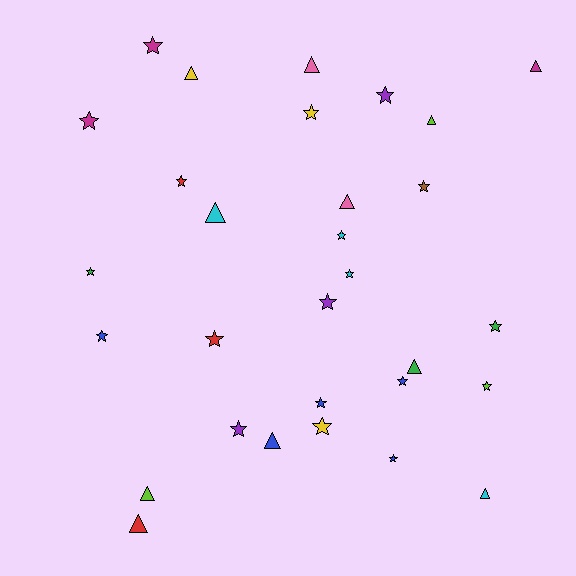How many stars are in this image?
There are 19 stars.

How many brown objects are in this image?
There is 1 brown object.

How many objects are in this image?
There are 30 objects.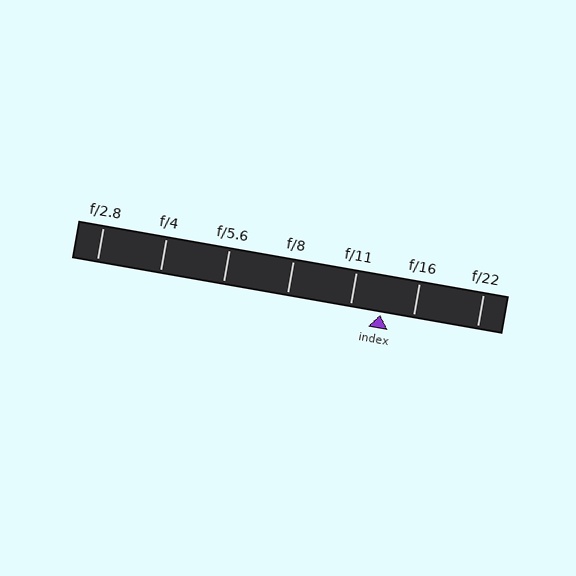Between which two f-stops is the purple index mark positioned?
The index mark is between f/11 and f/16.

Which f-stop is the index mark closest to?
The index mark is closest to f/11.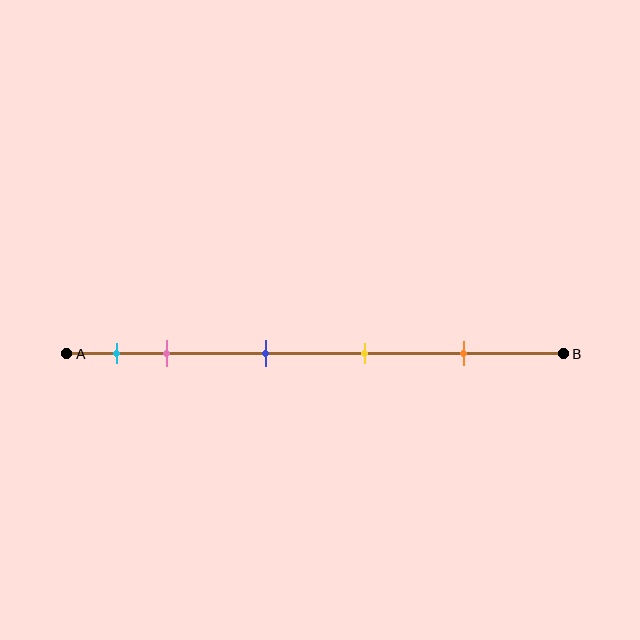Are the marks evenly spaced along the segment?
No, the marks are not evenly spaced.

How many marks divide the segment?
There are 5 marks dividing the segment.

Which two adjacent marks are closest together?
The cyan and pink marks are the closest adjacent pair.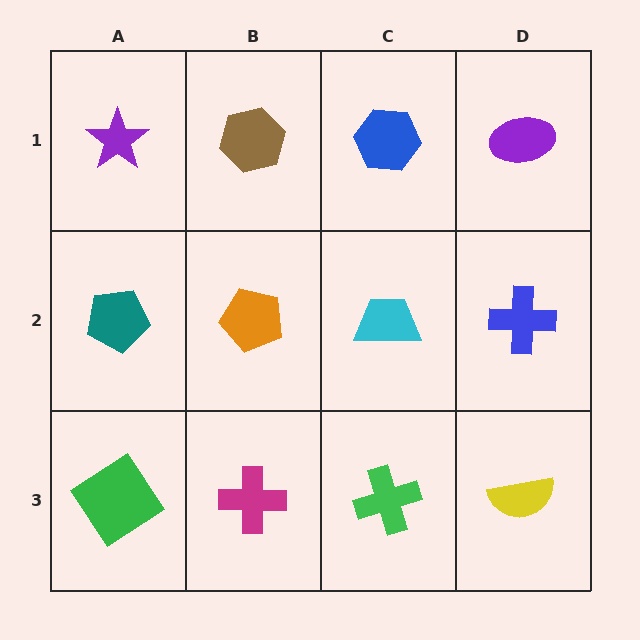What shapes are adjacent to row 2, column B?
A brown hexagon (row 1, column B), a magenta cross (row 3, column B), a teal pentagon (row 2, column A), a cyan trapezoid (row 2, column C).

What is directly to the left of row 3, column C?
A magenta cross.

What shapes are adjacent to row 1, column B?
An orange pentagon (row 2, column B), a purple star (row 1, column A), a blue hexagon (row 1, column C).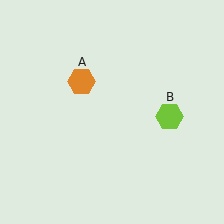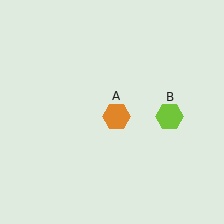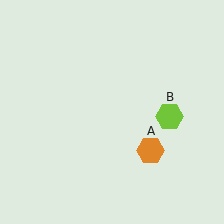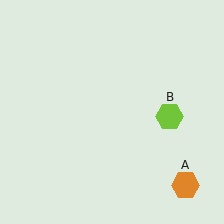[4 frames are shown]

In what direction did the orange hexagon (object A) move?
The orange hexagon (object A) moved down and to the right.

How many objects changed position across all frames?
1 object changed position: orange hexagon (object A).